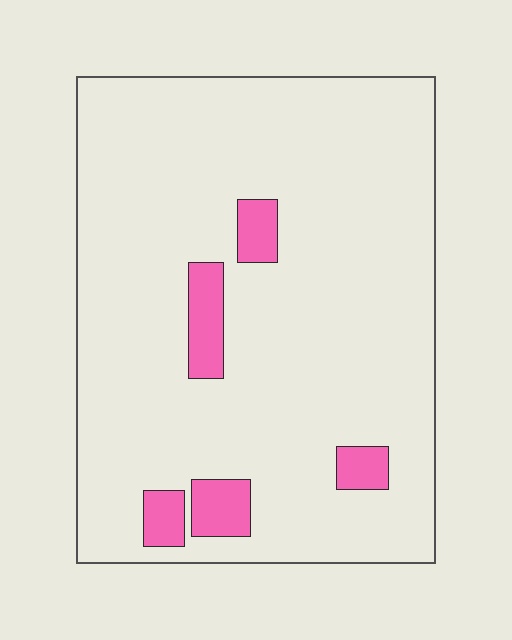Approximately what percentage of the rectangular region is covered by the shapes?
Approximately 10%.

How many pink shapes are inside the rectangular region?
5.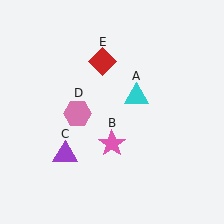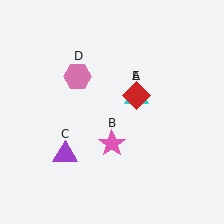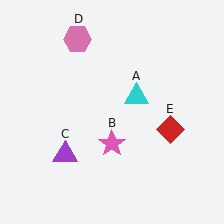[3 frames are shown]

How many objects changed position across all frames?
2 objects changed position: pink hexagon (object D), red diamond (object E).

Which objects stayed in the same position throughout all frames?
Cyan triangle (object A) and pink star (object B) and purple triangle (object C) remained stationary.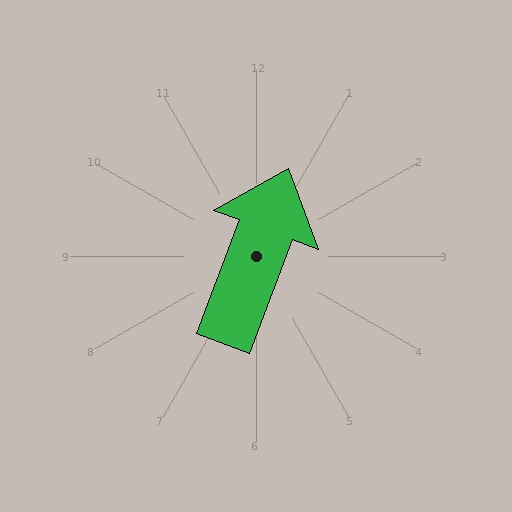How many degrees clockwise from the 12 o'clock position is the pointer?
Approximately 20 degrees.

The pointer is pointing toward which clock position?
Roughly 1 o'clock.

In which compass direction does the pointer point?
North.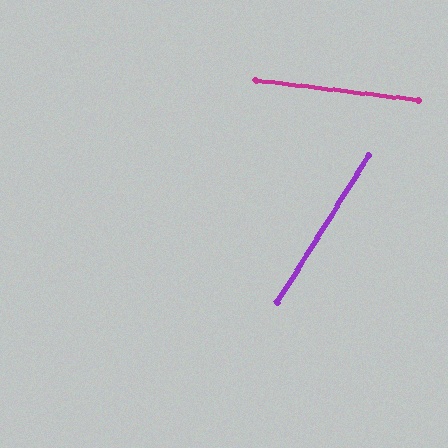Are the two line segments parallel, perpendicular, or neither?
Neither parallel nor perpendicular — they differ by about 65°.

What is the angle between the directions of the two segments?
Approximately 65 degrees.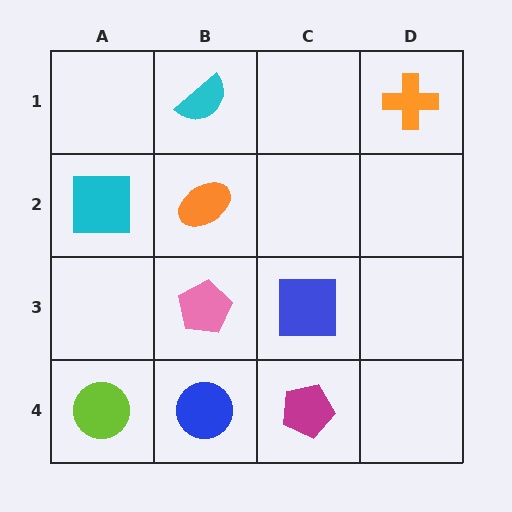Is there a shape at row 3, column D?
No, that cell is empty.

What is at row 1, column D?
An orange cross.